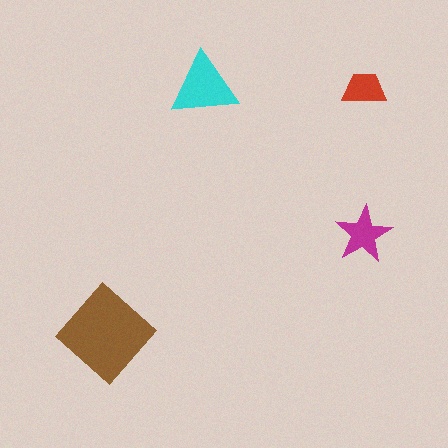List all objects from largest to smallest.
The brown diamond, the cyan triangle, the magenta star, the red trapezoid.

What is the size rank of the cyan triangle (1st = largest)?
2nd.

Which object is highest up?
The cyan triangle is topmost.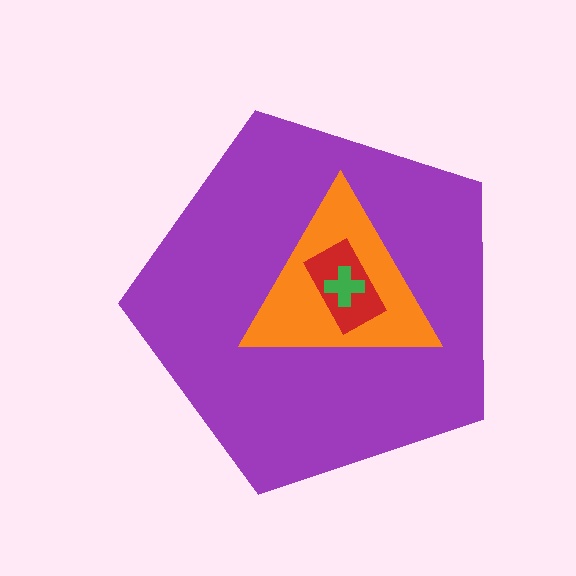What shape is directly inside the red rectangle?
The green cross.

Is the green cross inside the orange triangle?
Yes.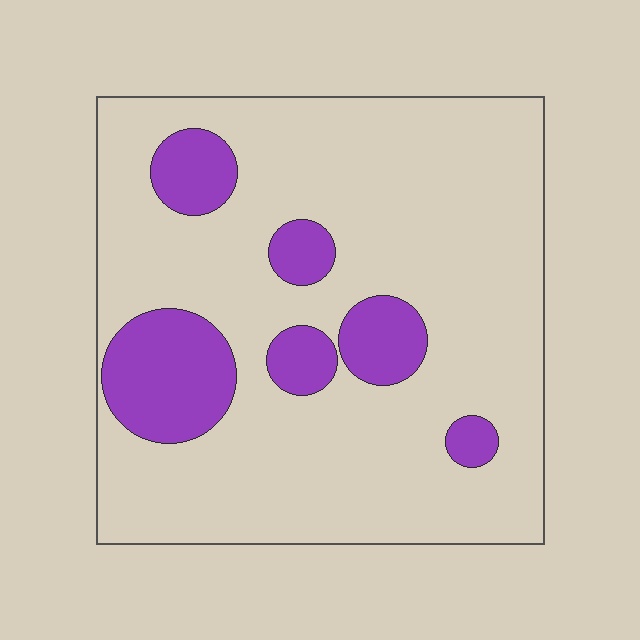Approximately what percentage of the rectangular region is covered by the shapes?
Approximately 20%.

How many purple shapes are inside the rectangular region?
6.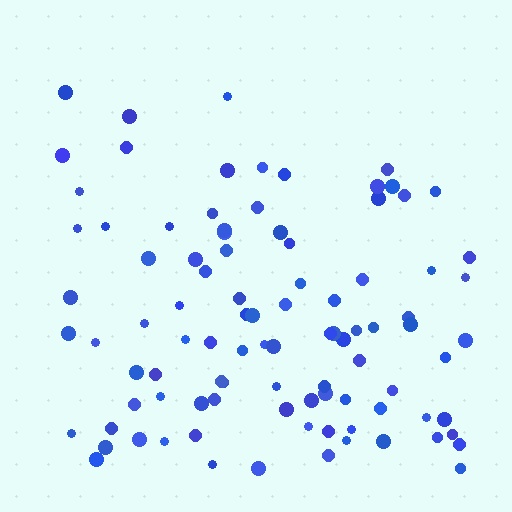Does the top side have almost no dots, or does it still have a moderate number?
Still a moderate number, just noticeably fewer than the bottom.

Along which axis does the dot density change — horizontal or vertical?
Vertical.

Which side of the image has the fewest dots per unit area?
The top.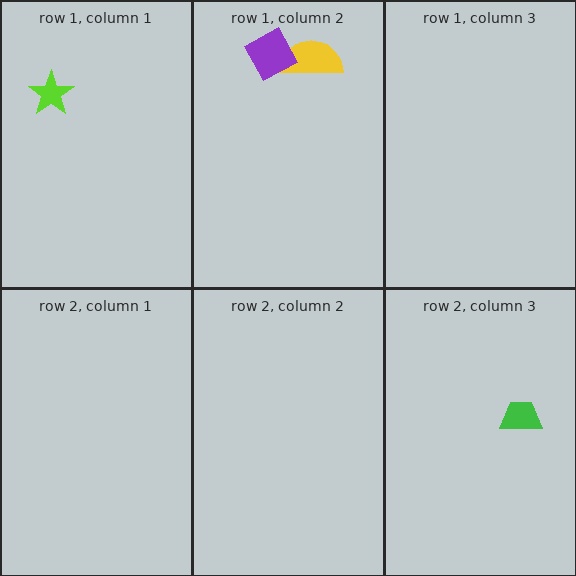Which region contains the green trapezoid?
The row 2, column 3 region.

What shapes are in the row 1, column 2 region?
The yellow semicircle, the purple square.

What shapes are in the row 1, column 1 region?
The lime star.